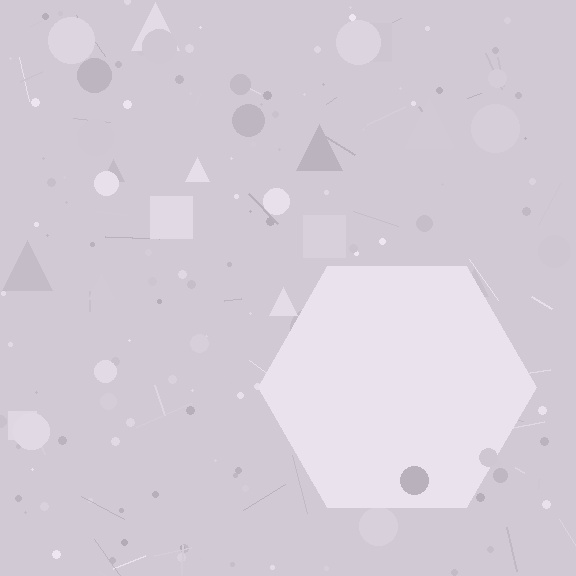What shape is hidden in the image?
A hexagon is hidden in the image.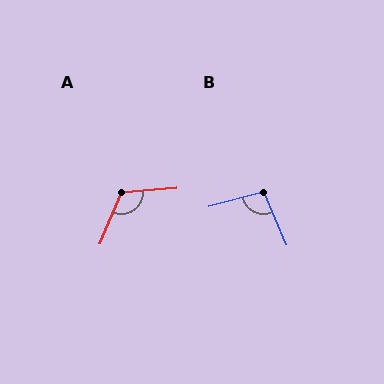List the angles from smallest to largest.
B (99°), A (118°).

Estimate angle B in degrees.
Approximately 99 degrees.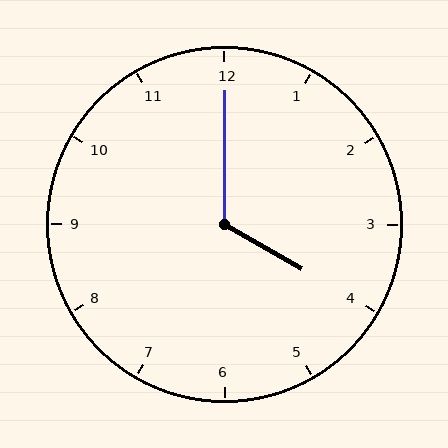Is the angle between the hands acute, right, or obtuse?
It is obtuse.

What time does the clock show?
4:00.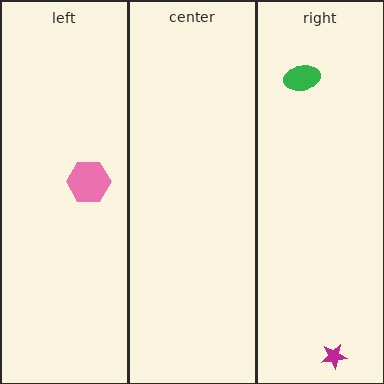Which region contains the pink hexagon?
The left region.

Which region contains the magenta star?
The right region.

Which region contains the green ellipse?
The right region.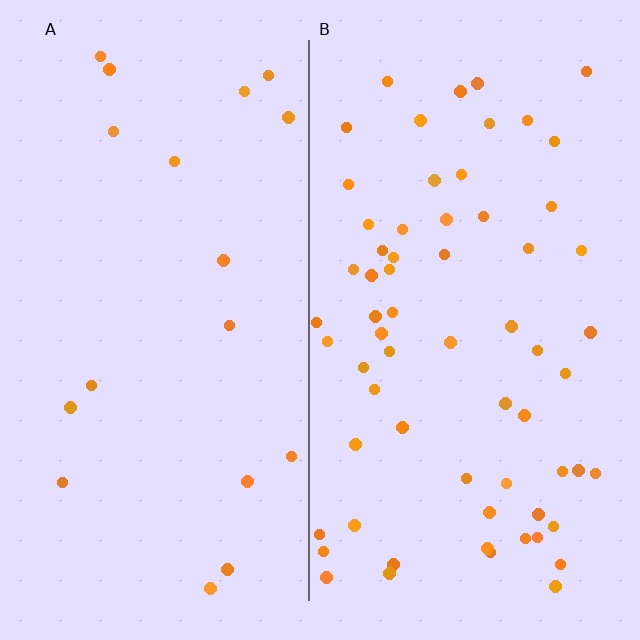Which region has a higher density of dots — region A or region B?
B (the right).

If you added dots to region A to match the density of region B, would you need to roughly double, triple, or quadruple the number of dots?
Approximately quadruple.